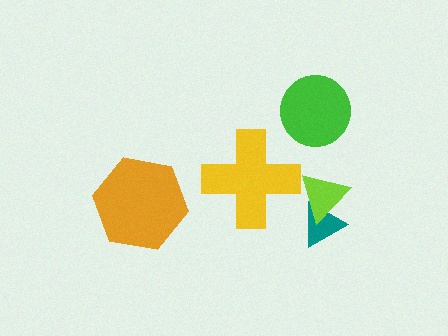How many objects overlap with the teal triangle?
1 object overlaps with the teal triangle.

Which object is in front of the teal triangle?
The lime triangle is in front of the teal triangle.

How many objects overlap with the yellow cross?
0 objects overlap with the yellow cross.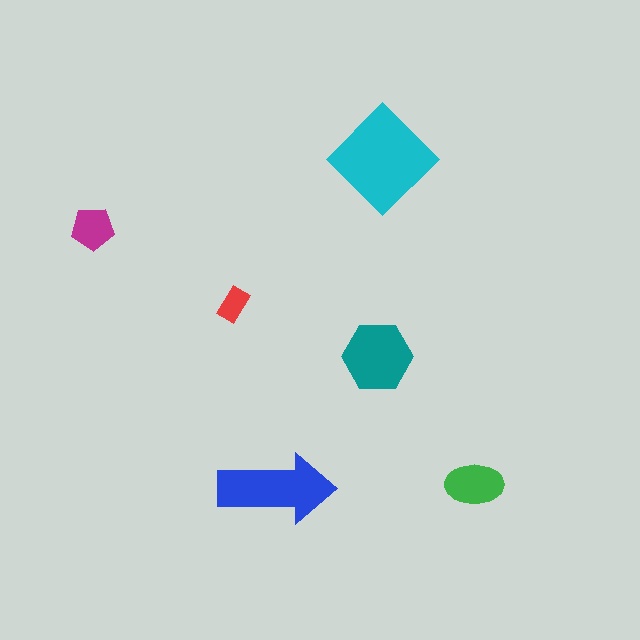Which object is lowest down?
The blue arrow is bottommost.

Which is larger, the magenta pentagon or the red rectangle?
The magenta pentagon.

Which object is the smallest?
The red rectangle.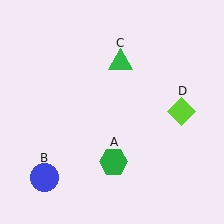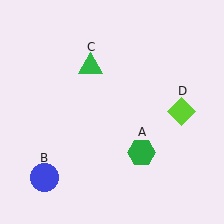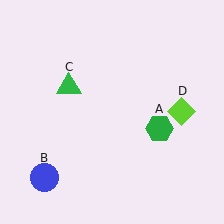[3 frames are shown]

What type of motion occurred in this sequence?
The green hexagon (object A), green triangle (object C) rotated counterclockwise around the center of the scene.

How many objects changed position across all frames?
2 objects changed position: green hexagon (object A), green triangle (object C).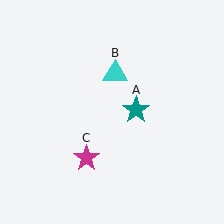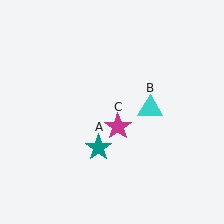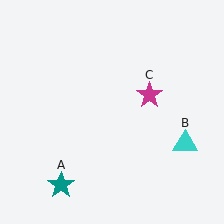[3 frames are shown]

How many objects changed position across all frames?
3 objects changed position: teal star (object A), cyan triangle (object B), magenta star (object C).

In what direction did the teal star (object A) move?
The teal star (object A) moved down and to the left.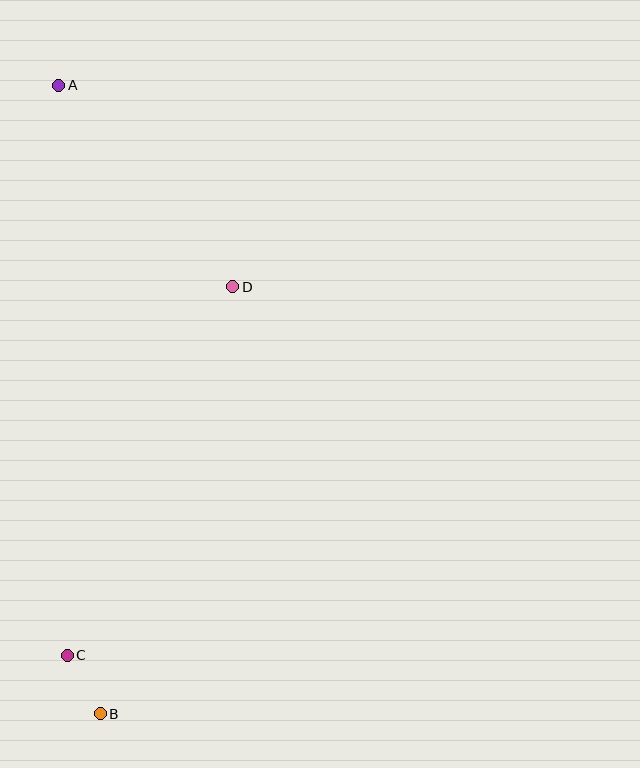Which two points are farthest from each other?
Points A and B are farthest from each other.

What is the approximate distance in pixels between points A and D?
The distance between A and D is approximately 266 pixels.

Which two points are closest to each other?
Points B and C are closest to each other.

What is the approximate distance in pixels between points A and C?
The distance between A and C is approximately 570 pixels.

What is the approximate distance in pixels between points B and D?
The distance between B and D is approximately 447 pixels.